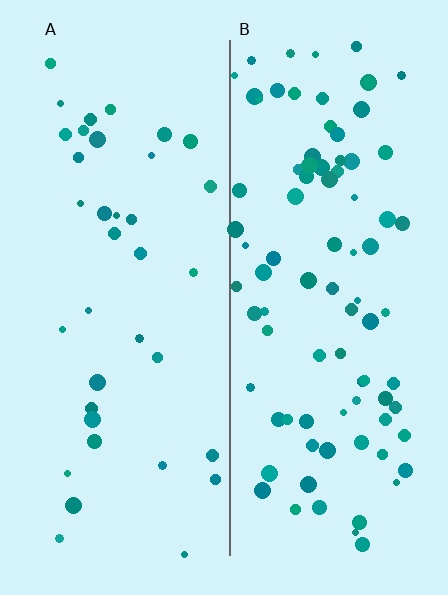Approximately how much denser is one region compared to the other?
Approximately 2.4× — region B over region A.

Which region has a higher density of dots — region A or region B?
B (the right).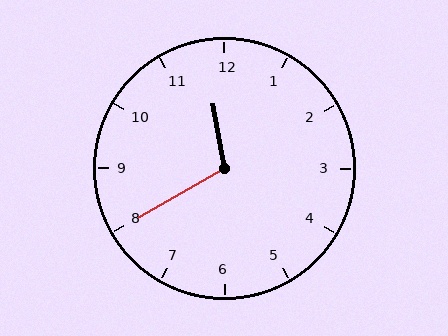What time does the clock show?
11:40.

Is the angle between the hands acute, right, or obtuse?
It is obtuse.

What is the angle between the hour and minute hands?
Approximately 110 degrees.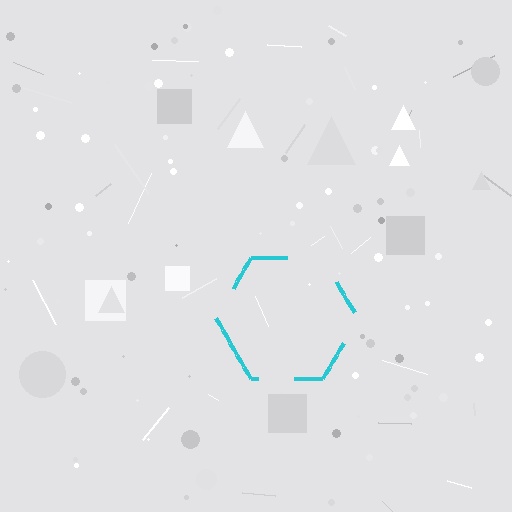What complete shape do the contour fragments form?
The contour fragments form a hexagon.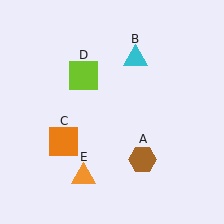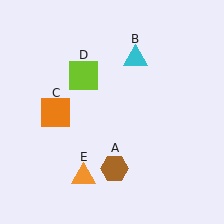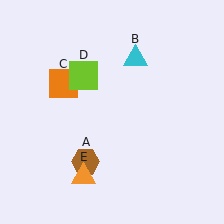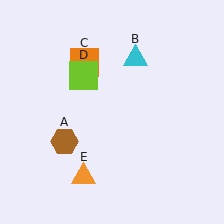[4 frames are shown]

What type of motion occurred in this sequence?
The brown hexagon (object A), orange square (object C) rotated clockwise around the center of the scene.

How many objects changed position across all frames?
2 objects changed position: brown hexagon (object A), orange square (object C).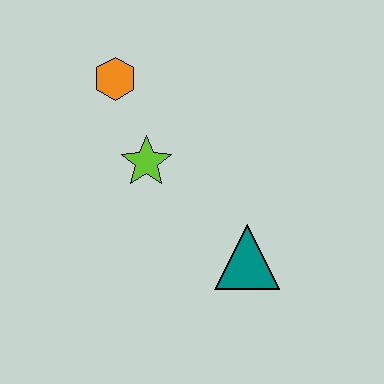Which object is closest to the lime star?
The orange hexagon is closest to the lime star.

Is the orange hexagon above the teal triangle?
Yes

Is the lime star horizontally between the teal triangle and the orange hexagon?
Yes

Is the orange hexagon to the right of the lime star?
No